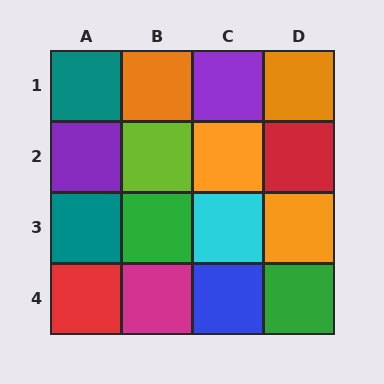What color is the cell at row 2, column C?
Orange.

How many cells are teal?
2 cells are teal.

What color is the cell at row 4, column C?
Blue.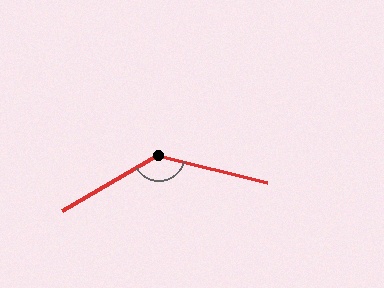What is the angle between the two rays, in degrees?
Approximately 136 degrees.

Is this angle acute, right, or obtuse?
It is obtuse.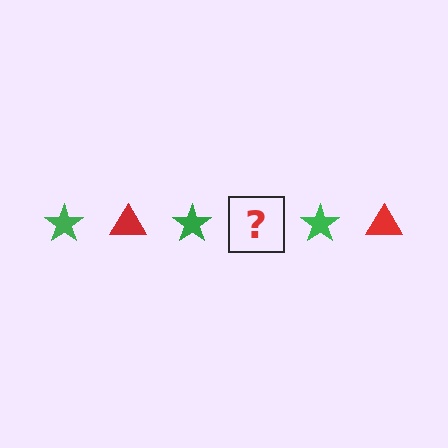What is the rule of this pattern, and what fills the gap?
The rule is that the pattern alternates between green star and red triangle. The gap should be filled with a red triangle.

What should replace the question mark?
The question mark should be replaced with a red triangle.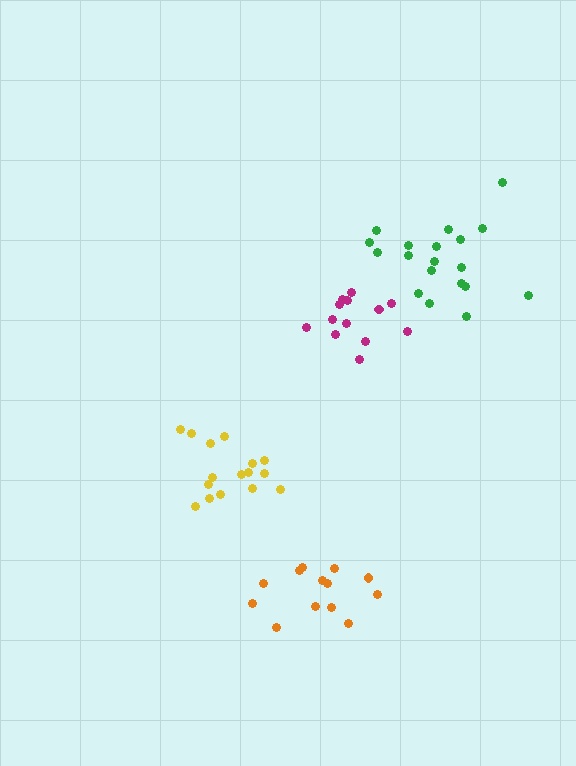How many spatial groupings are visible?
There are 4 spatial groupings.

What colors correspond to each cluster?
The clusters are colored: yellow, magenta, green, orange.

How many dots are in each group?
Group 1: 16 dots, Group 2: 13 dots, Group 3: 19 dots, Group 4: 13 dots (61 total).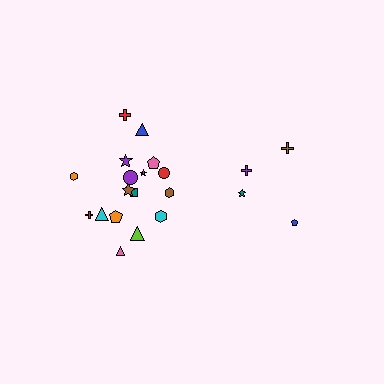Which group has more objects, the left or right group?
The left group.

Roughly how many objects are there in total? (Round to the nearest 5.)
Roughly 20 objects in total.